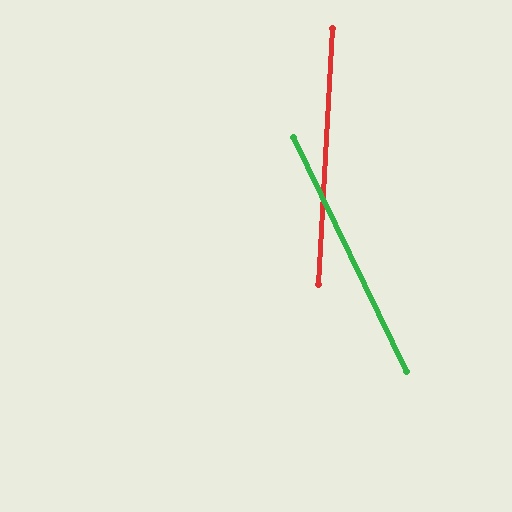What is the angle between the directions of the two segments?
Approximately 29 degrees.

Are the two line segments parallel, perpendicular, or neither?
Neither parallel nor perpendicular — they differ by about 29°.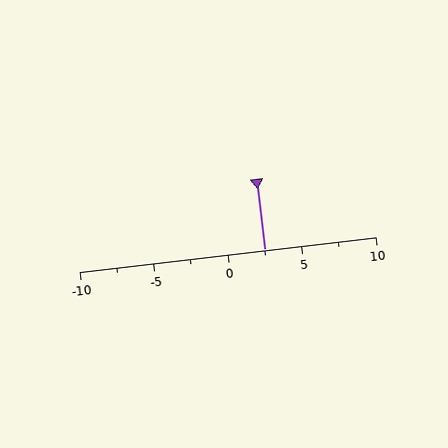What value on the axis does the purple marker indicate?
The marker indicates approximately 2.5.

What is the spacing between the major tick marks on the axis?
The major ticks are spaced 5 apart.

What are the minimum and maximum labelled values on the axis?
The axis runs from -10 to 10.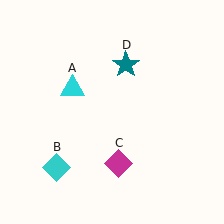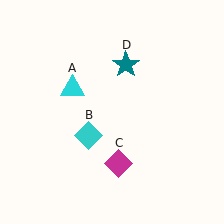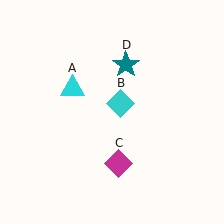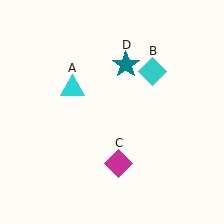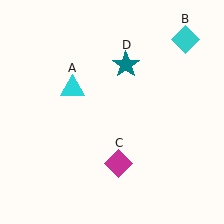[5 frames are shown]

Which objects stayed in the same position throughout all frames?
Cyan triangle (object A) and magenta diamond (object C) and teal star (object D) remained stationary.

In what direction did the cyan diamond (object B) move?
The cyan diamond (object B) moved up and to the right.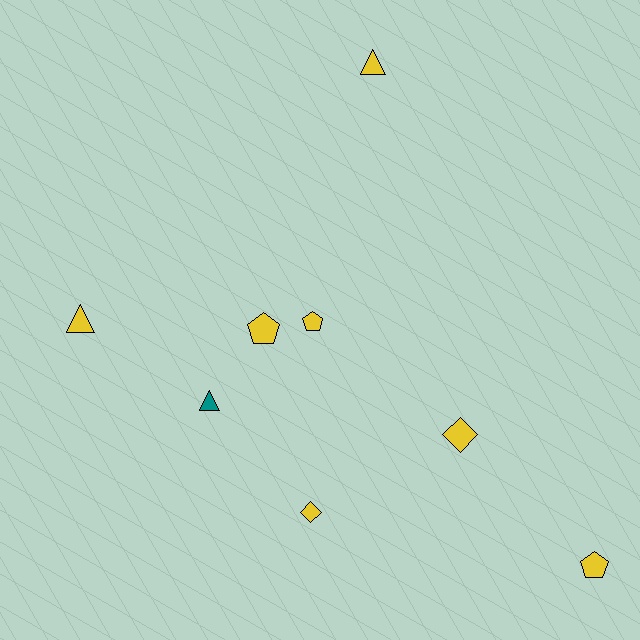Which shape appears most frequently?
Pentagon, with 3 objects.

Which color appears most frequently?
Yellow, with 7 objects.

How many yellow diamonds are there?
There are 2 yellow diamonds.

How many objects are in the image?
There are 8 objects.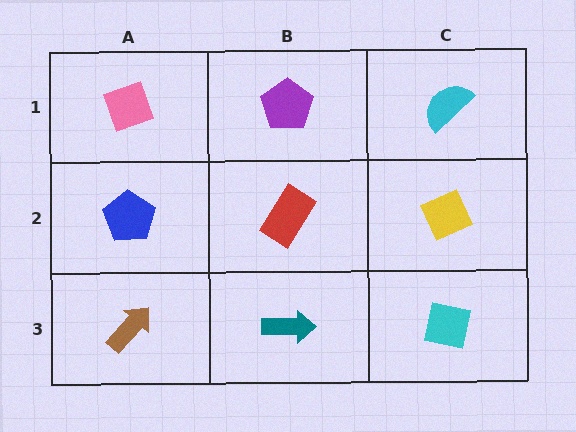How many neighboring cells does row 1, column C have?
2.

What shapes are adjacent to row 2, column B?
A purple pentagon (row 1, column B), a teal arrow (row 3, column B), a blue pentagon (row 2, column A), a yellow diamond (row 2, column C).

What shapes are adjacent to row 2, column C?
A cyan semicircle (row 1, column C), a cyan square (row 3, column C), a red rectangle (row 2, column B).